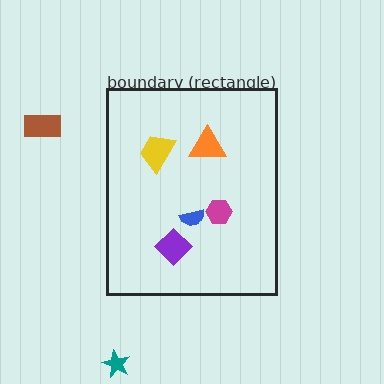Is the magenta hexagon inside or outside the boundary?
Inside.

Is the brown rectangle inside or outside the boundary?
Outside.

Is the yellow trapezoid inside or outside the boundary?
Inside.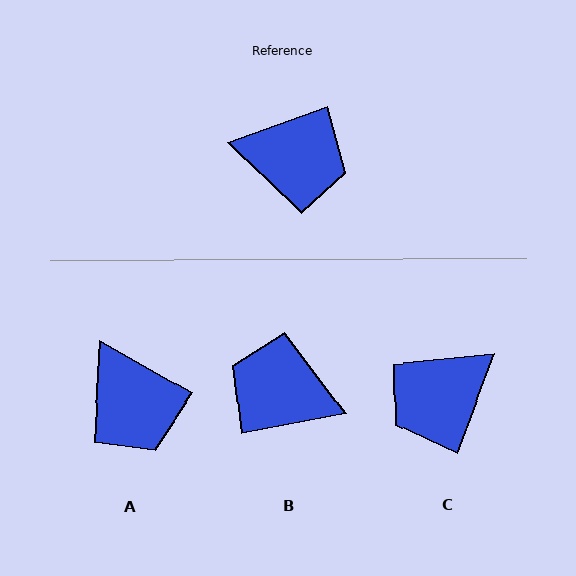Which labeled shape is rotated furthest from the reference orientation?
B, about 171 degrees away.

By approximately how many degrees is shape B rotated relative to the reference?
Approximately 171 degrees counter-clockwise.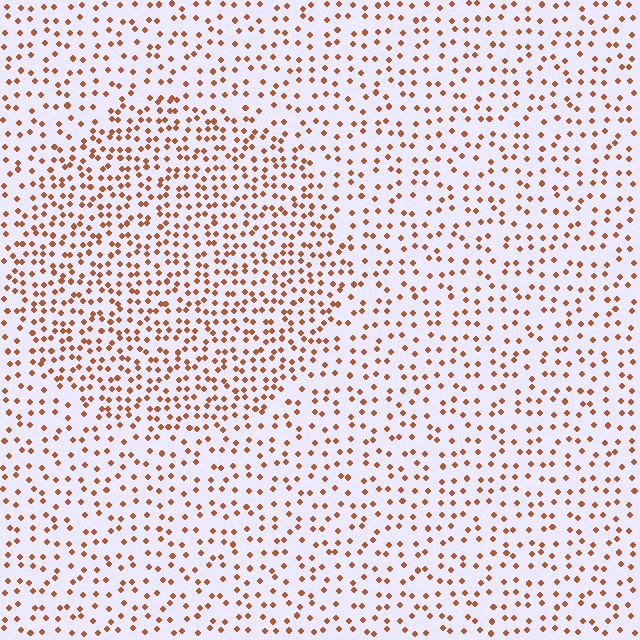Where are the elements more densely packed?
The elements are more densely packed inside the circle boundary.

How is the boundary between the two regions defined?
The boundary is defined by a change in element density (approximately 1.8x ratio). All elements are the same color, size, and shape.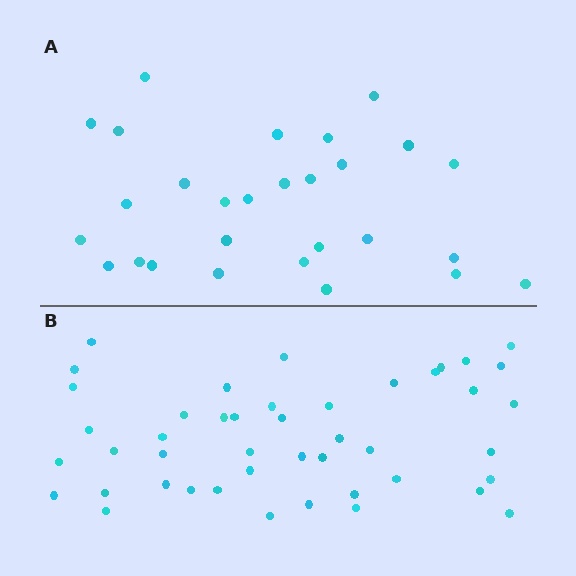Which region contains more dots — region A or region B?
Region B (the bottom region) has more dots.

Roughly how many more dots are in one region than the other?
Region B has approximately 15 more dots than region A.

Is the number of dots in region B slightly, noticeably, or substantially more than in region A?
Region B has substantially more. The ratio is roughly 1.6 to 1.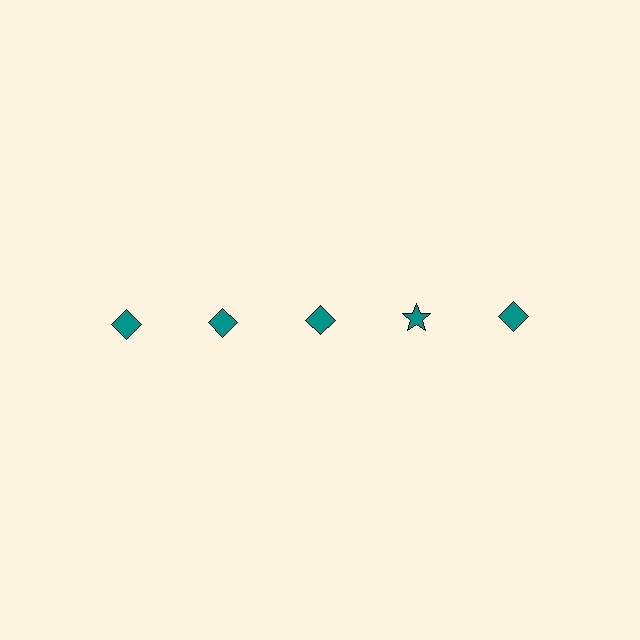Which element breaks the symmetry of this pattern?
The teal star in the top row, second from right column breaks the symmetry. All other shapes are teal diamonds.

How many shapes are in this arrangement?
There are 5 shapes arranged in a grid pattern.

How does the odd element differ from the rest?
It has a different shape: star instead of diamond.